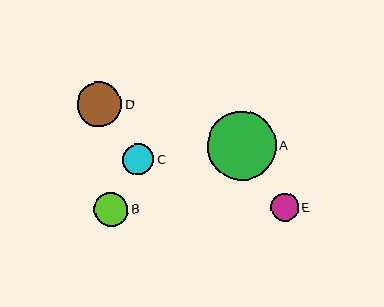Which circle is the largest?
Circle A is the largest with a size of approximately 69 pixels.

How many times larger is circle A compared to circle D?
Circle A is approximately 1.5 times the size of circle D.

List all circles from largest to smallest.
From largest to smallest: A, D, B, C, E.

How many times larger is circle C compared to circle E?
Circle C is approximately 1.1 times the size of circle E.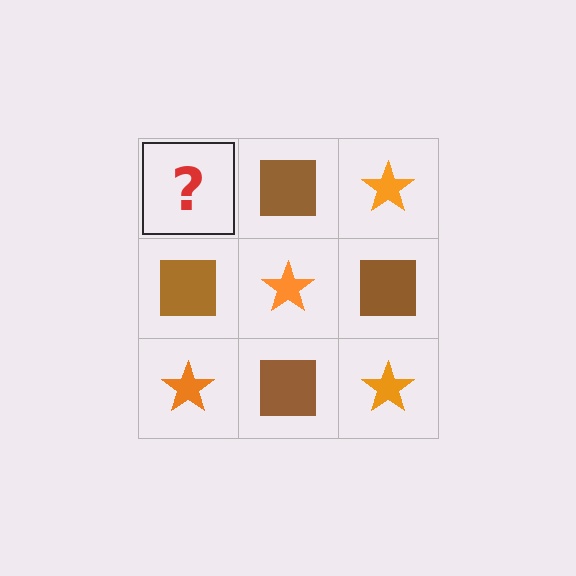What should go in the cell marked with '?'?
The missing cell should contain an orange star.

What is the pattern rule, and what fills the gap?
The rule is that it alternates orange star and brown square in a checkerboard pattern. The gap should be filled with an orange star.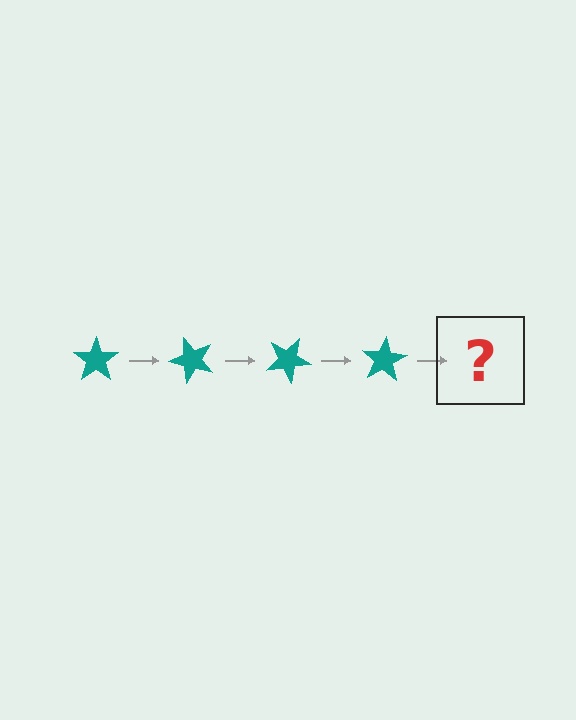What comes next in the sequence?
The next element should be a teal star rotated 200 degrees.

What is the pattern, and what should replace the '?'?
The pattern is that the star rotates 50 degrees each step. The '?' should be a teal star rotated 200 degrees.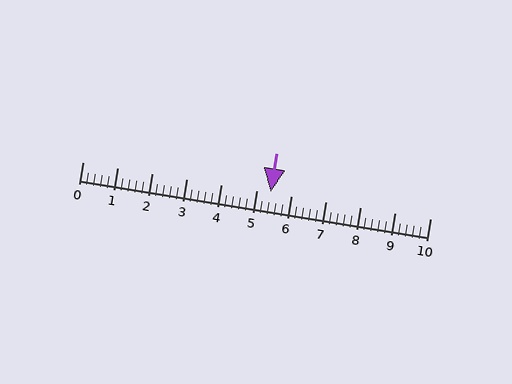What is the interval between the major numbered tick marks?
The major tick marks are spaced 1 units apart.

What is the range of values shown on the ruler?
The ruler shows values from 0 to 10.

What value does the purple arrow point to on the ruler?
The purple arrow points to approximately 5.4.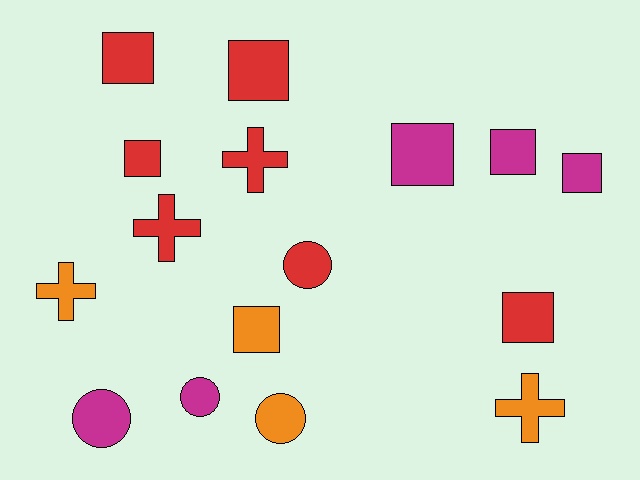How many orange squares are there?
There is 1 orange square.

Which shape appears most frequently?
Square, with 8 objects.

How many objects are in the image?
There are 16 objects.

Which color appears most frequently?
Red, with 7 objects.